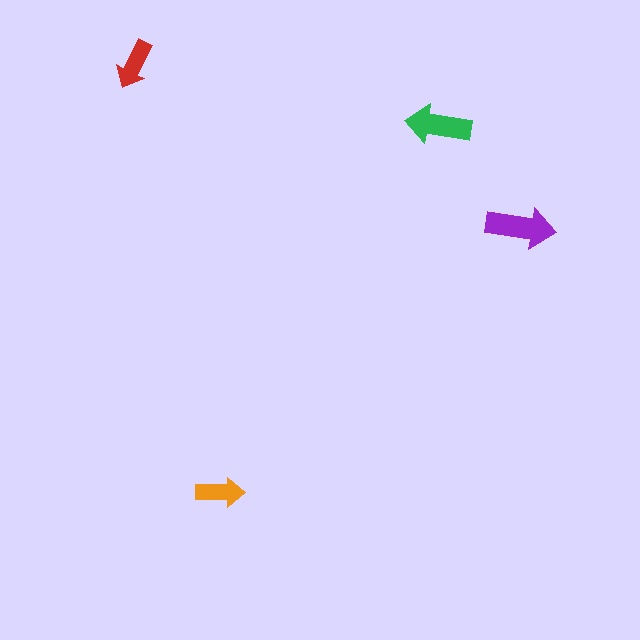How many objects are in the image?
There are 4 objects in the image.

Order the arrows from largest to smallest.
the purple one, the green one, the red one, the orange one.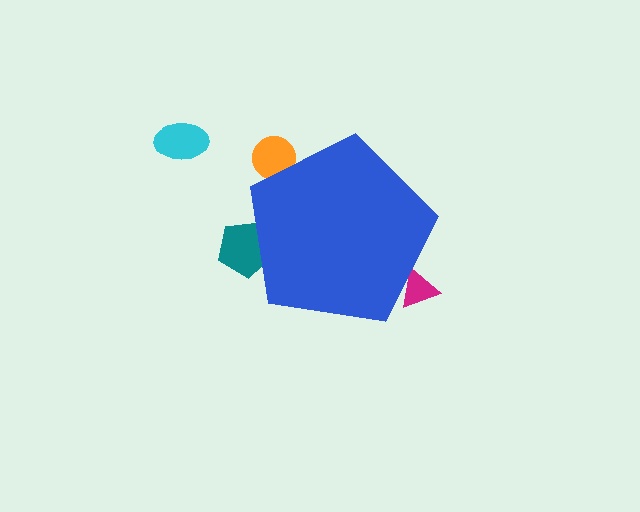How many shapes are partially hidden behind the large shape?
3 shapes are partially hidden.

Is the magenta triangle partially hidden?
Yes, the magenta triangle is partially hidden behind the blue pentagon.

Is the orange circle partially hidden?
Yes, the orange circle is partially hidden behind the blue pentagon.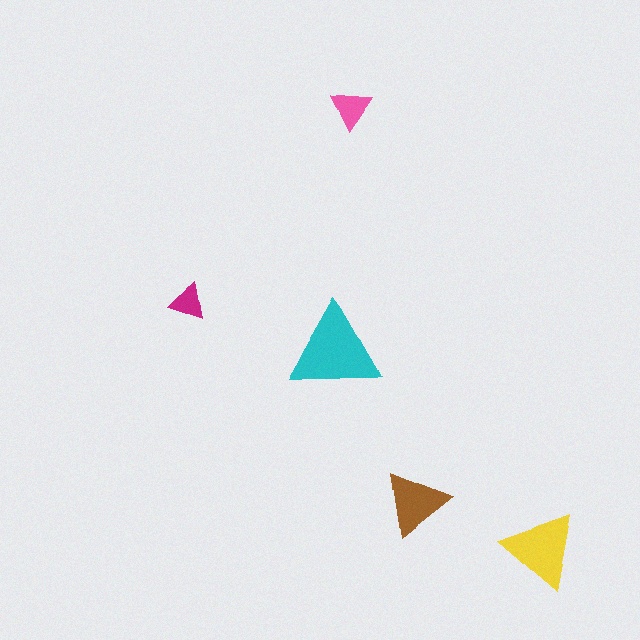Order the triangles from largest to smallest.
the cyan one, the yellow one, the brown one, the pink one, the magenta one.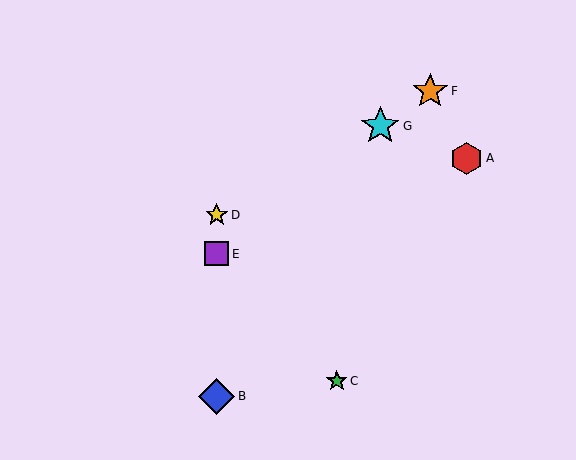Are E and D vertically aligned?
Yes, both are at x≈217.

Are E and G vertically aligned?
No, E is at x≈217 and G is at x≈380.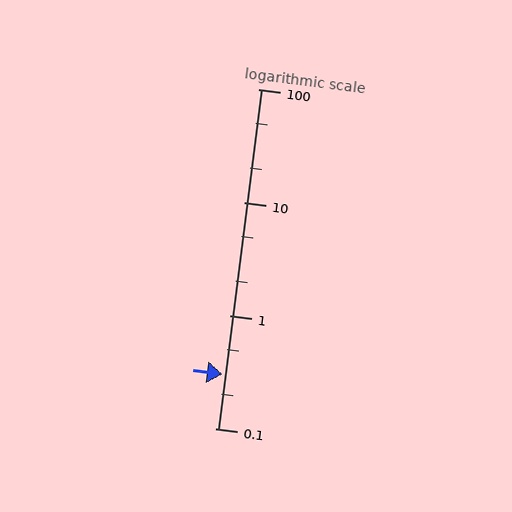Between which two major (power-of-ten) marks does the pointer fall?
The pointer is between 0.1 and 1.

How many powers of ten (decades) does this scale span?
The scale spans 3 decades, from 0.1 to 100.